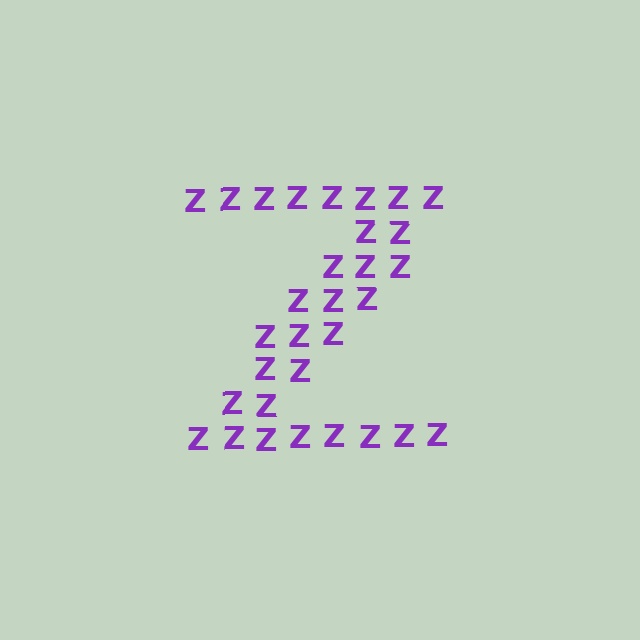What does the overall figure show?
The overall figure shows the letter Z.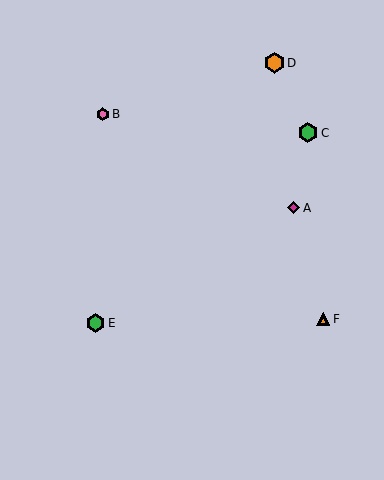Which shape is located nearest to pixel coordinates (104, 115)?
The pink hexagon (labeled B) at (103, 114) is nearest to that location.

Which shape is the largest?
The orange hexagon (labeled D) is the largest.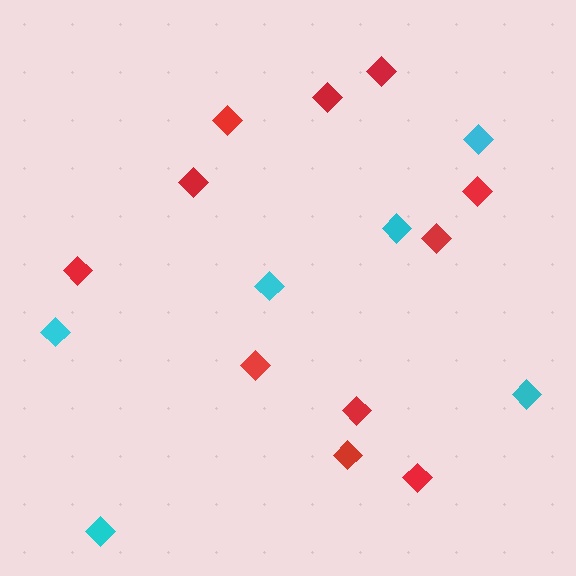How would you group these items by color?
There are 2 groups: one group of red diamonds (11) and one group of cyan diamonds (6).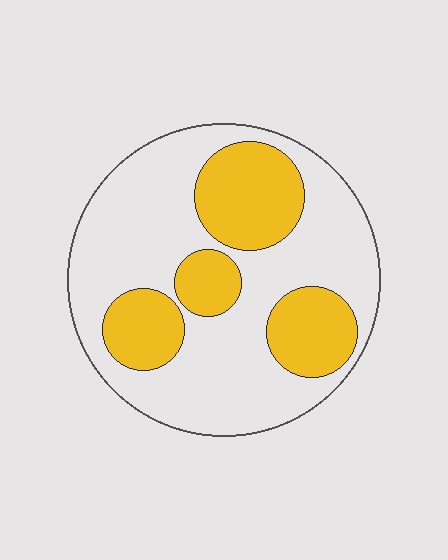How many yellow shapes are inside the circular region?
4.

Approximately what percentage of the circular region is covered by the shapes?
Approximately 35%.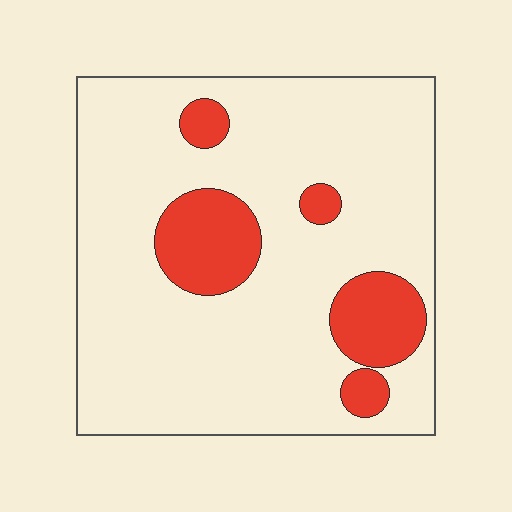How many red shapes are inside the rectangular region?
5.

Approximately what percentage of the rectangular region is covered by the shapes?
Approximately 15%.